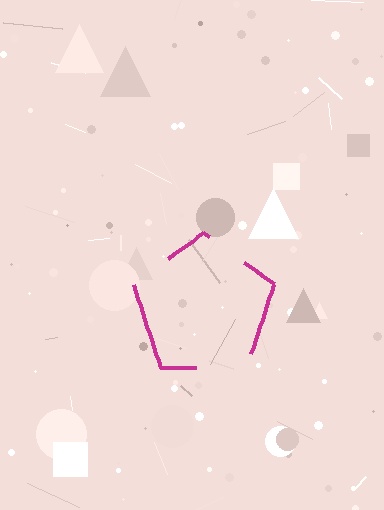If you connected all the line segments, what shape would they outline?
They would outline a pentagon.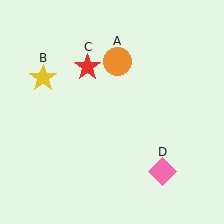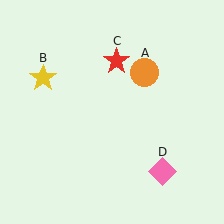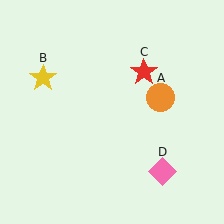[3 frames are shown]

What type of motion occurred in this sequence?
The orange circle (object A), red star (object C) rotated clockwise around the center of the scene.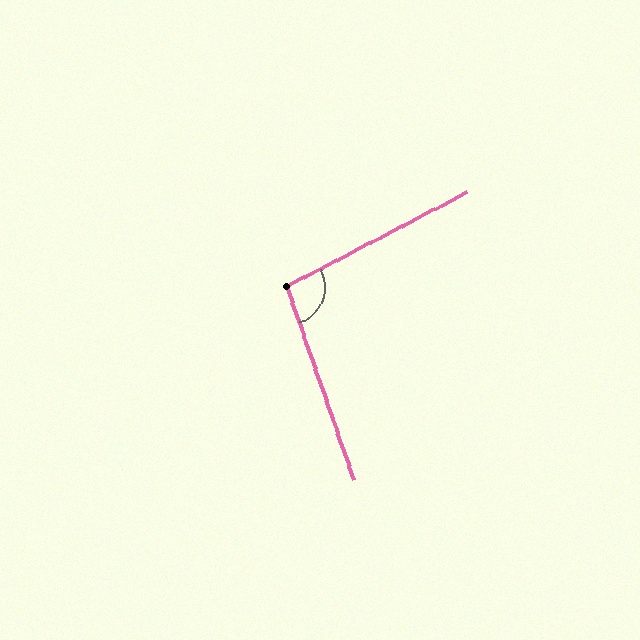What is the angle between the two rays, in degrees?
Approximately 99 degrees.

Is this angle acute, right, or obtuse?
It is obtuse.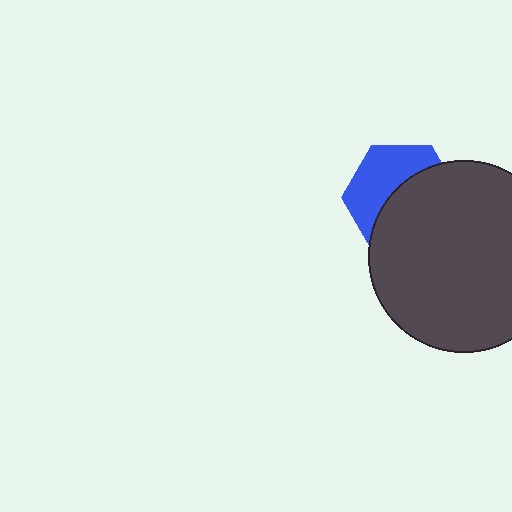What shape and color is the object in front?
The object in front is a dark gray circle.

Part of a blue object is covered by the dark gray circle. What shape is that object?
It is a hexagon.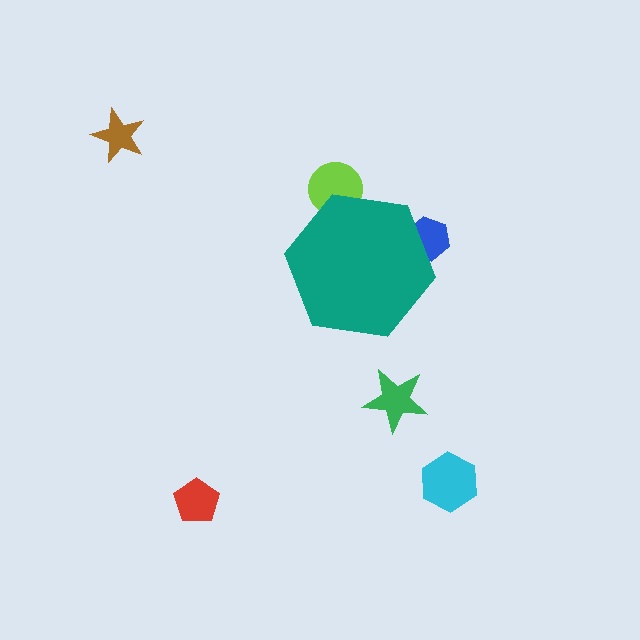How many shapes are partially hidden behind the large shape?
2 shapes are partially hidden.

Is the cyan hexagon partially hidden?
No, the cyan hexagon is fully visible.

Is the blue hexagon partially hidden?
Yes, the blue hexagon is partially hidden behind the teal hexagon.